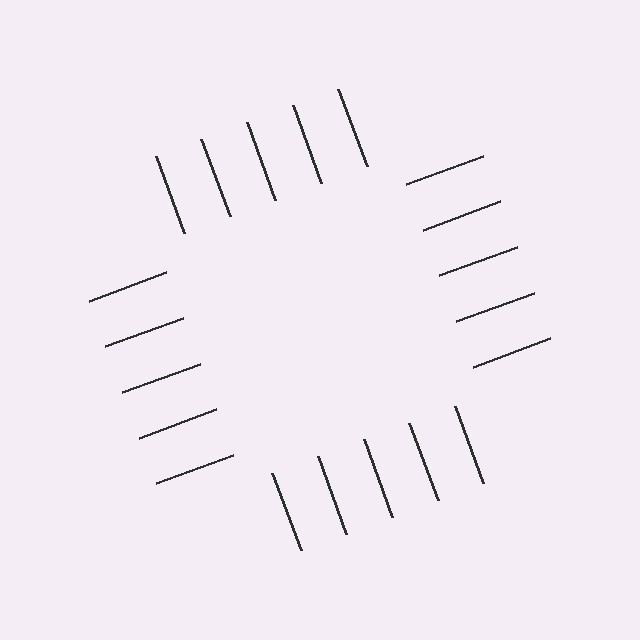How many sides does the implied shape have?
4 sides — the line-ends trace a square.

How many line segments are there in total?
20 — 5 along each of the 4 edges.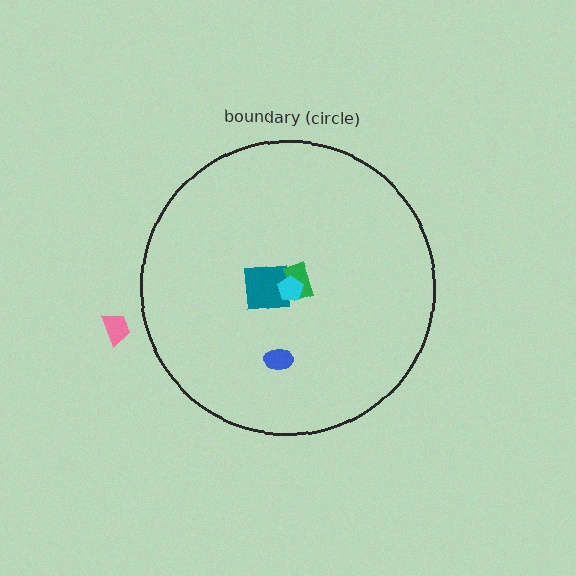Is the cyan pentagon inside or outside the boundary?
Inside.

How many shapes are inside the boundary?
4 inside, 1 outside.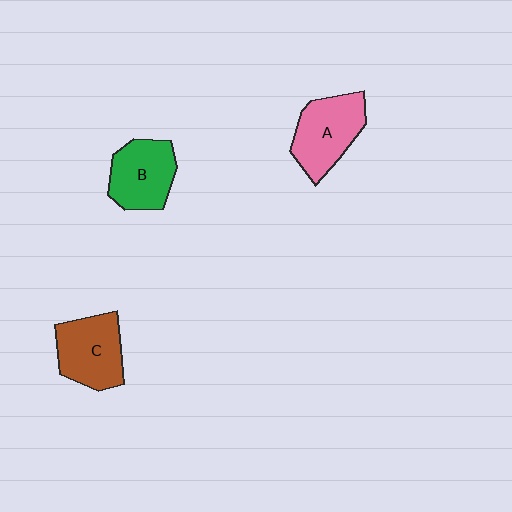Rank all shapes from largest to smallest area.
From largest to smallest: A (pink), C (brown), B (green).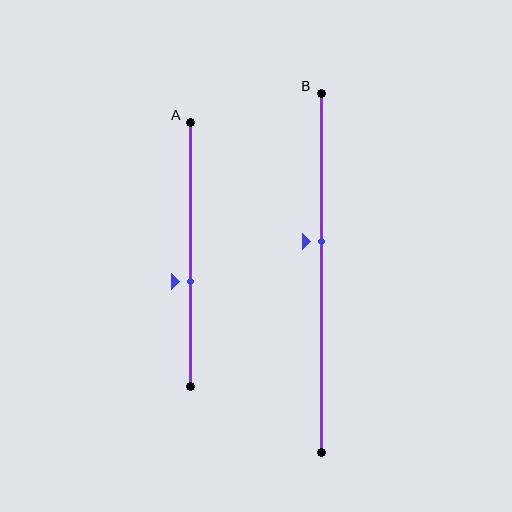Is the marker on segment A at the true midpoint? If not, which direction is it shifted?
No, the marker on segment A is shifted downward by about 10% of the segment length.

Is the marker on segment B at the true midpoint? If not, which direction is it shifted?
No, the marker on segment B is shifted upward by about 9% of the segment length.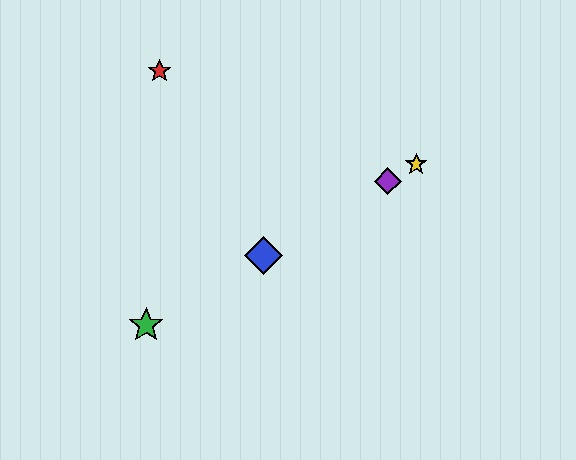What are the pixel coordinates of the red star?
The red star is at (160, 71).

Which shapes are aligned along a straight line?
The blue diamond, the green star, the yellow star, the purple diamond are aligned along a straight line.